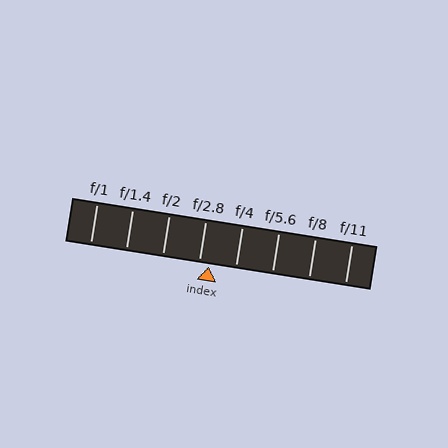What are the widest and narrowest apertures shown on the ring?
The widest aperture shown is f/1 and the narrowest is f/11.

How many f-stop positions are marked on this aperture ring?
There are 8 f-stop positions marked.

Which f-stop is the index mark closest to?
The index mark is closest to f/2.8.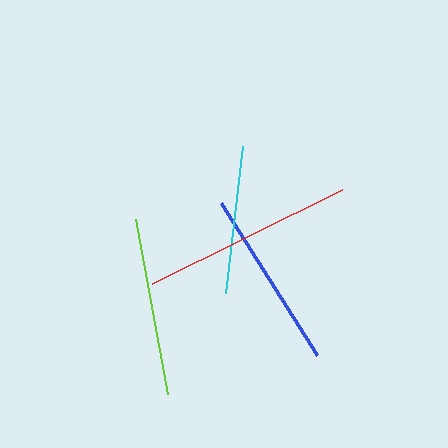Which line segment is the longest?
The red line is the longest at approximately 212 pixels.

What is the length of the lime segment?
The lime segment is approximately 177 pixels long.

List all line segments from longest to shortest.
From longest to shortest: red, blue, lime, cyan.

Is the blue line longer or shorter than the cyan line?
The blue line is longer than the cyan line.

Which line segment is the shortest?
The cyan line is the shortest at approximately 148 pixels.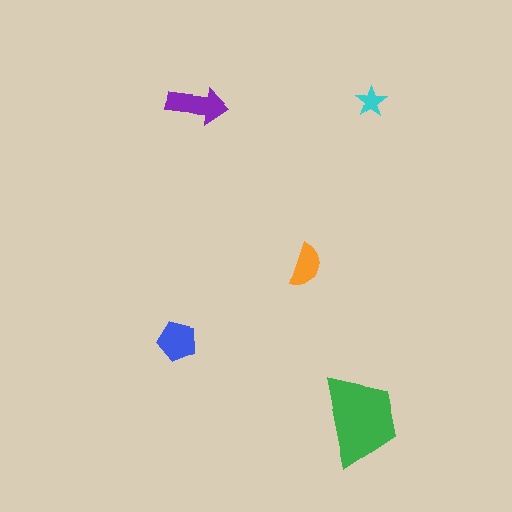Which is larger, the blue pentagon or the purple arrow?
The purple arrow.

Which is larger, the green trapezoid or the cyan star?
The green trapezoid.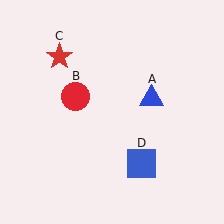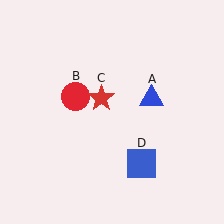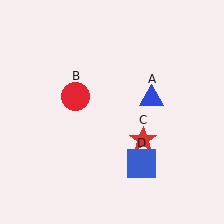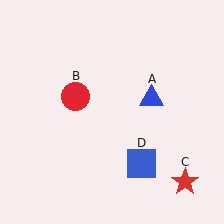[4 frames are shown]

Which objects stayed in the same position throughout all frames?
Blue triangle (object A) and red circle (object B) and blue square (object D) remained stationary.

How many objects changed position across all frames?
1 object changed position: red star (object C).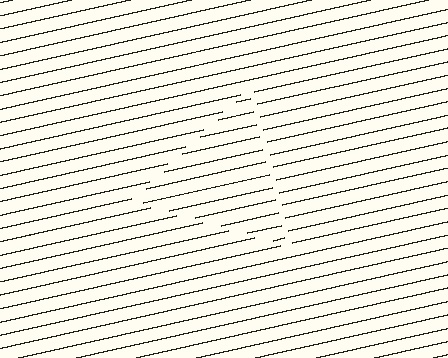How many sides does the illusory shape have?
3 sides — the line-ends trace a triangle.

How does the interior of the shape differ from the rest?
The interior of the shape contains the same grating, shifted by half a period — the contour is defined by the phase discontinuity where line-ends from the inner and outer gratings abut.